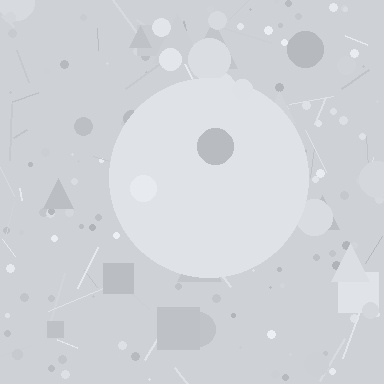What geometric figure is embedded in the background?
A circle is embedded in the background.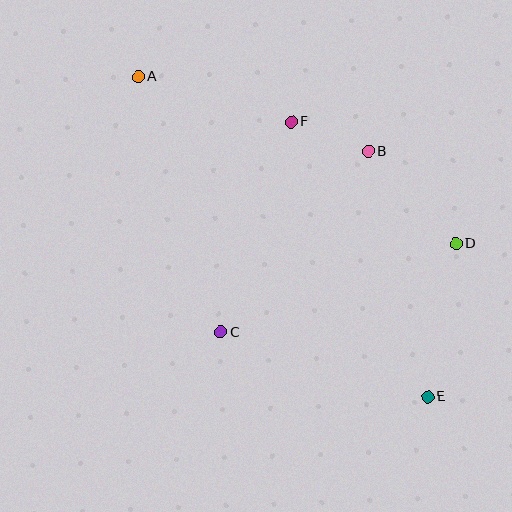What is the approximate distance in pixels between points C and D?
The distance between C and D is approximately 251 pixels.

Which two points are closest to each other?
Points B and F are closest to each other.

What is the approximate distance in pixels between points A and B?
The distance between A and B is approximately 242 pixels.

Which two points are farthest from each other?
Points A and E are farthest from each other.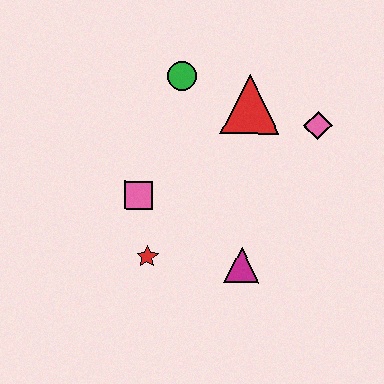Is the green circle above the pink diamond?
Yes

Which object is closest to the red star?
The pink square is closest to the red star.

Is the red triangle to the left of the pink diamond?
Yes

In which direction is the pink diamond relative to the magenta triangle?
The pink diamond is above the magenta triangle.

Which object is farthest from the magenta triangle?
The green circle is farthest from the magenta triangle.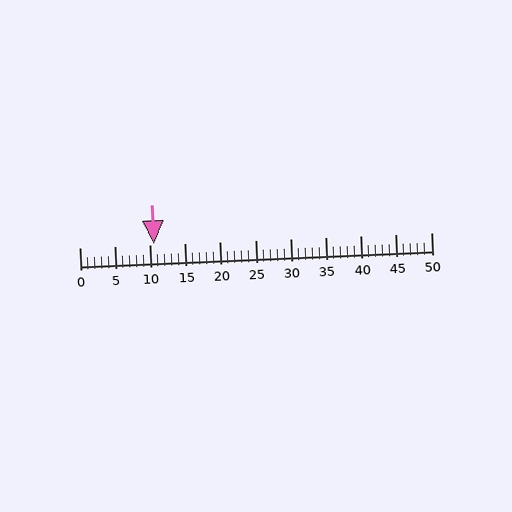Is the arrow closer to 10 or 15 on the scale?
The arrow is closer to 10.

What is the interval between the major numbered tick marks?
The major tick marks are spaced 5 units apart.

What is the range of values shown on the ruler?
The ruler shows values from 0 to 50.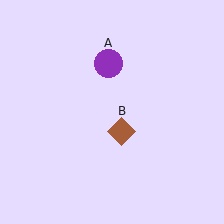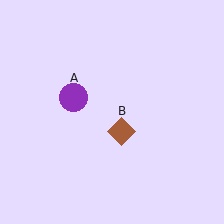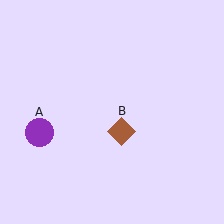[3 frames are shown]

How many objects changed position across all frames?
1 object changed position: purple circle (object A).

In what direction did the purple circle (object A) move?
The purple circle (object A) moved down and to the left.